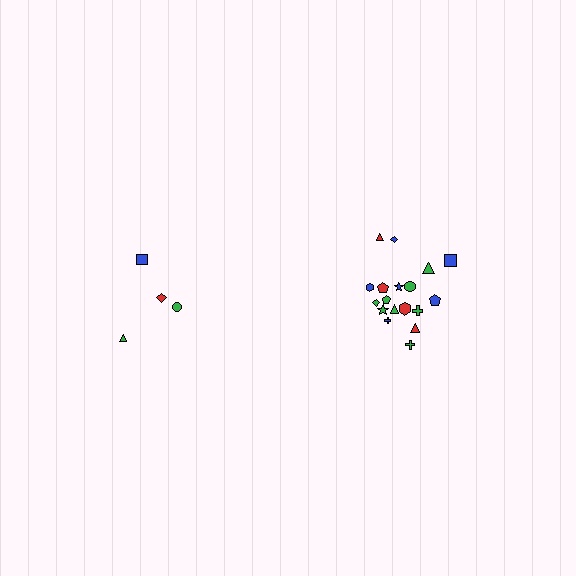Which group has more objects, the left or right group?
The right group.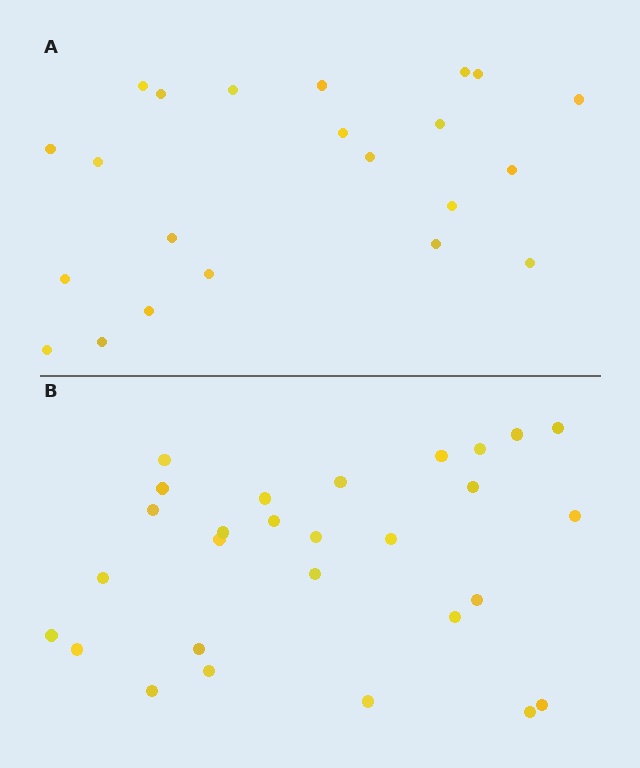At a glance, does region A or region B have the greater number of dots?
Region B (the bottom region) has more dots.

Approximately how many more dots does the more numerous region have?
Region B has about 6 more dots than region A.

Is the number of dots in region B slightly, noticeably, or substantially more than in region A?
Region B has noticeably more, but not dramatically so. The ratio is roughly 1.3 to 1.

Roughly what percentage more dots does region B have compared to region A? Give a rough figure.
About 25% more.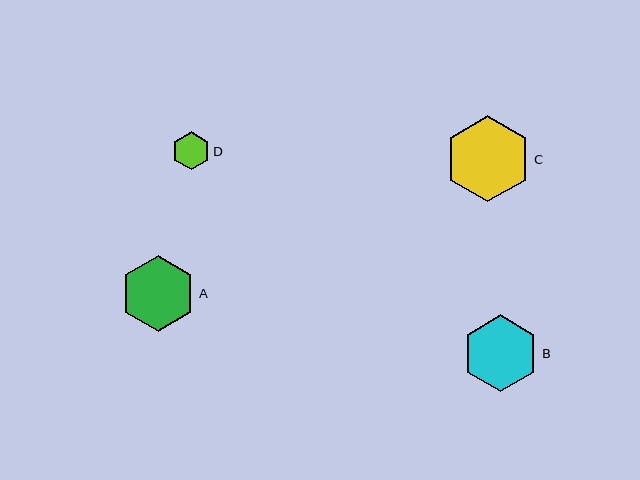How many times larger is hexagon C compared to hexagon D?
Hexagon C is approximately 2.3 times the size of hexagon D.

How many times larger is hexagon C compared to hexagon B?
Hexagon C is approximately 1.1 times the size of hexagon B.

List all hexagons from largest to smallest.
From largest to smallest: C, B, A, D.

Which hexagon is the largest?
Hexagon C is the largest with a size of approximately 86 pixels.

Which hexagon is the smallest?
Hexagon D is the smallest with a size of approximately 38 pixels.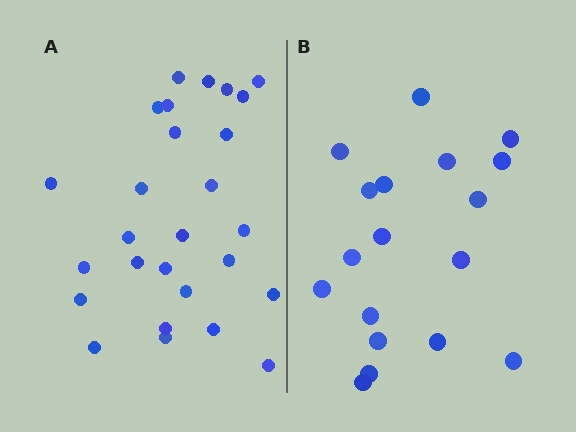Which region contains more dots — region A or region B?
Region A (the left region) has more dots.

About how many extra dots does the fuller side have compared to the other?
Region A has roughly 8 or so more dots than region B.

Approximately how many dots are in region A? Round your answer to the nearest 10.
About 30 dots. (The exact count is 27, which rounds to 30.)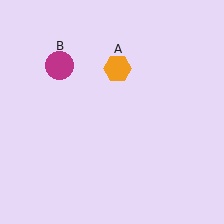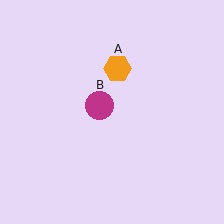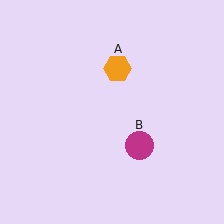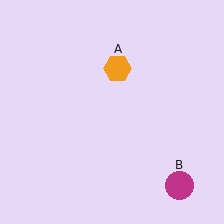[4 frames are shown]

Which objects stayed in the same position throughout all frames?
Orange hexagon (object A) remained stationary.